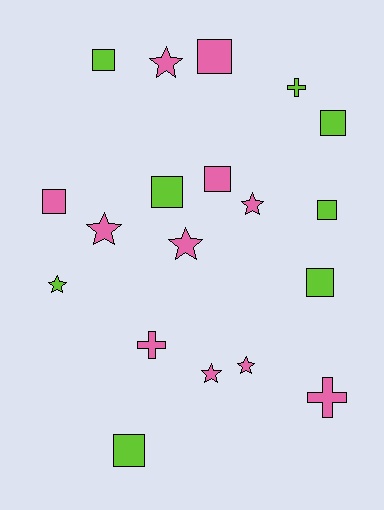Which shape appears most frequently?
Square, with 9 objects.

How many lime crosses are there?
There is 1 lime cross.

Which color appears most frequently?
Pink, with 11 objects.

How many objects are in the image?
There are 19 objects.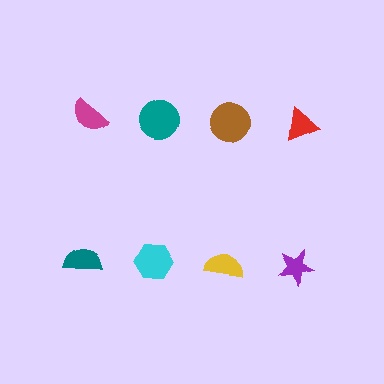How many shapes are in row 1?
4 shapes.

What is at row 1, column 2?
A teal circle.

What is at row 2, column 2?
A cyan hexagon.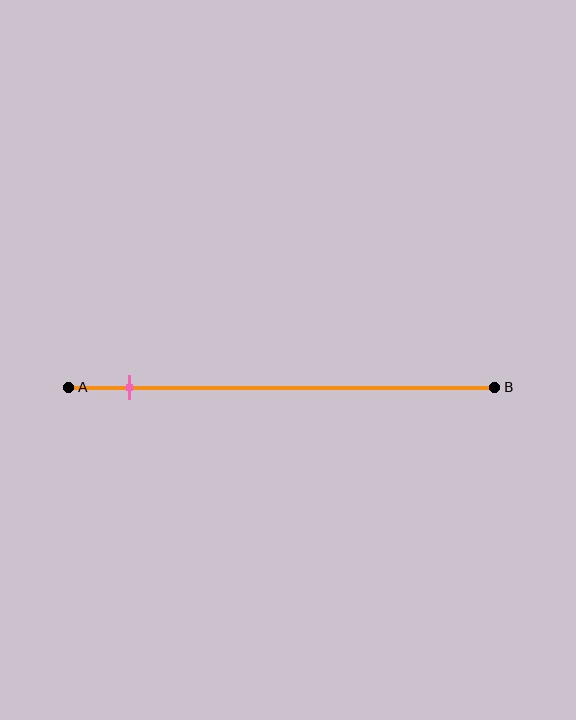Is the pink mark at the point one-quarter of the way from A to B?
No, the mark is at about 15% from A, not at the 25% one-quarter point.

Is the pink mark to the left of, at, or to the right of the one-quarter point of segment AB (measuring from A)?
The pink mark is to the left of the one-quarter point of segment AB.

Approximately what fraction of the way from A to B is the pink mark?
The pink mark is approximately 15% of the way from A to B.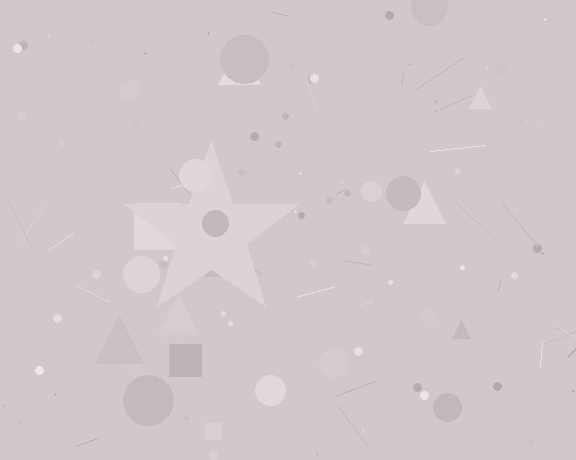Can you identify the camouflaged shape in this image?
The camouflaged shape is a star.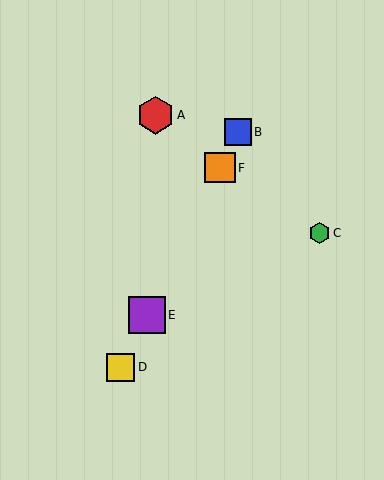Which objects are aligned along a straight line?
Objects B, D, E, F are aligned along a straight line.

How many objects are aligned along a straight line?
4 objects (B, D, E, F) are aligned along a straight line.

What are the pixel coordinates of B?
Object B is at (238, 132).